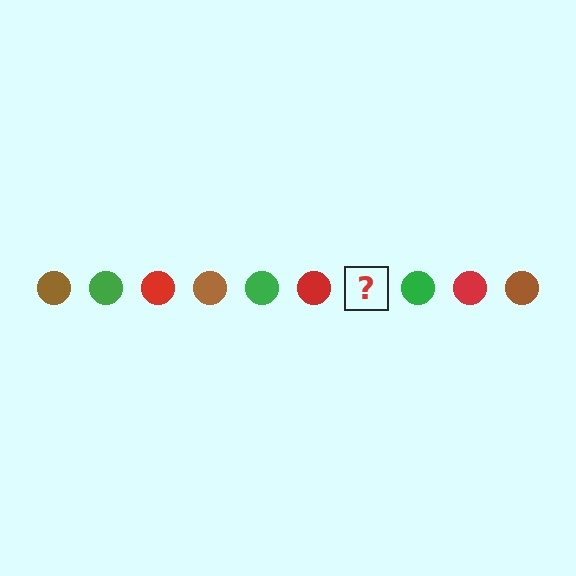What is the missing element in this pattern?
The missing element is a brown circle.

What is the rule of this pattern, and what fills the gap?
The rule is that the pattern cycles through brown, green, red circles. The gap should be filled with a brown circle.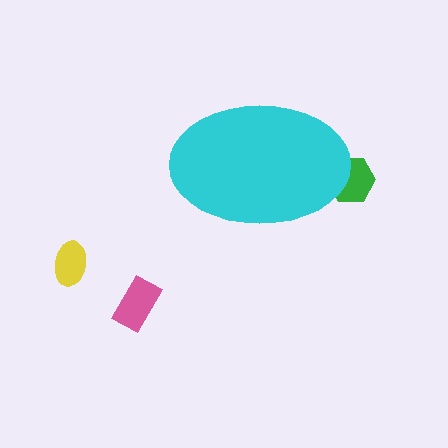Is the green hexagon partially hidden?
Yes, the green hexagon is partially hidden behind the cyan ellipse.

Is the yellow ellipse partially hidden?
No, the yellow ellipse is fully visible.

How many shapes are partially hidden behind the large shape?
1 shape is partially hidden.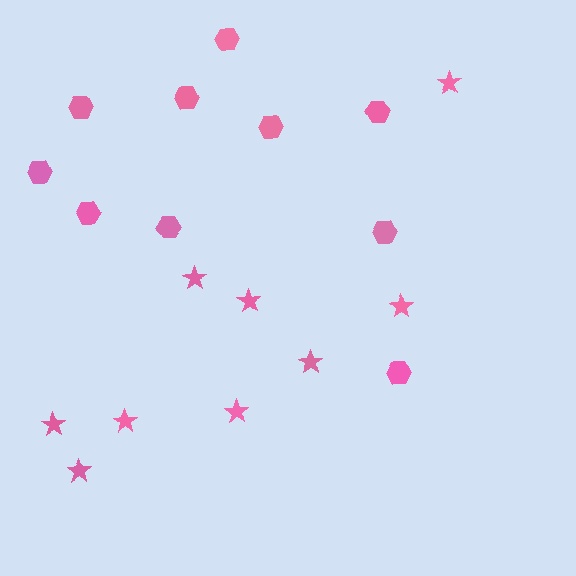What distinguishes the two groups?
There are 2 groups: one group of hexagons (10) and one group of stars (9).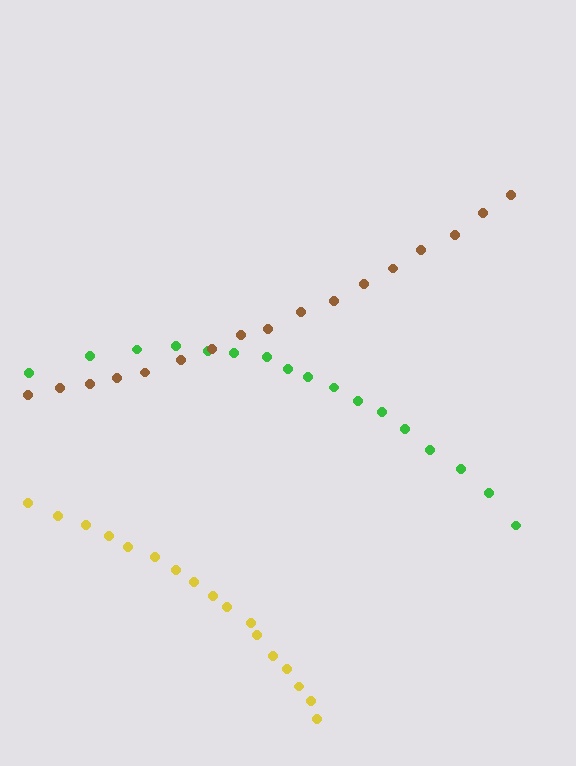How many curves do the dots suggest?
There are 3 distinct paths.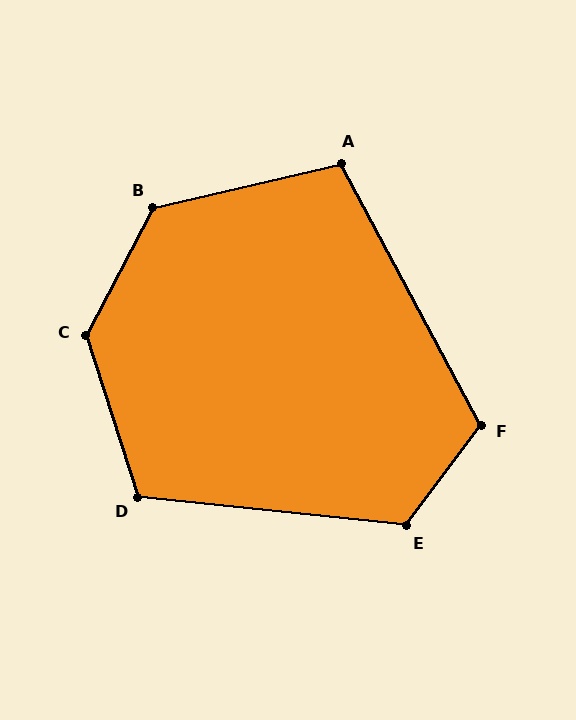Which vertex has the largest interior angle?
C, at approximately 135 degrees.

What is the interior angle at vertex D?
Approximately 114 degrees (obtuse).